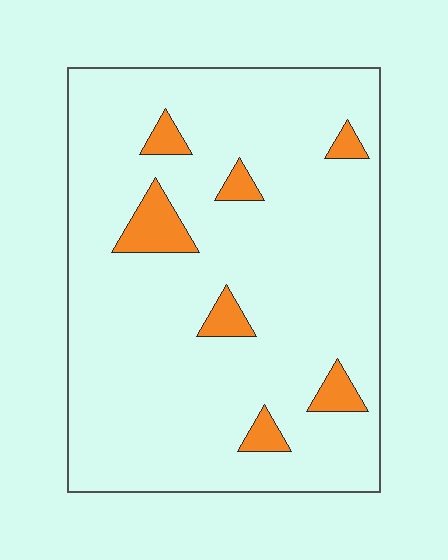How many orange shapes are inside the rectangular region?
7.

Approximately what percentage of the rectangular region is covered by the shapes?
Approximately 10%.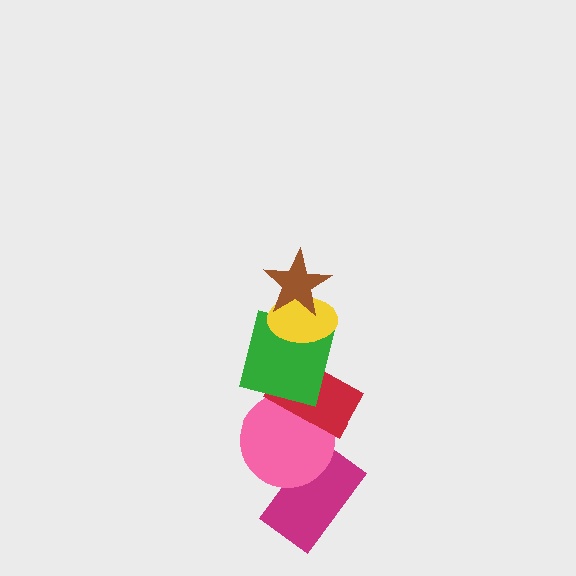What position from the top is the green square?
The green square is 3rd from the top.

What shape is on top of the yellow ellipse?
The brown star is on top of the yellow ellipse.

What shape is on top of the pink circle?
The red rectangle is on top of the pink circle.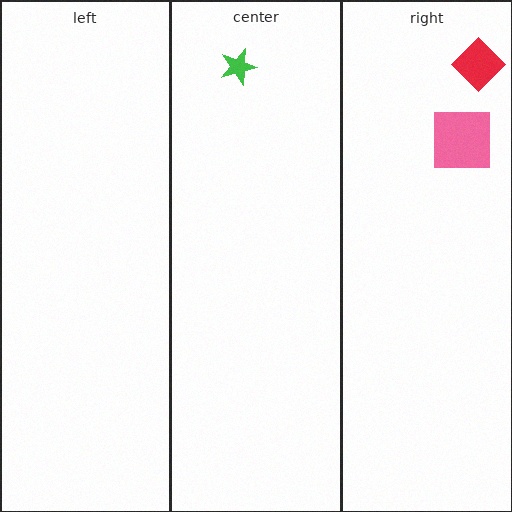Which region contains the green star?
The center region.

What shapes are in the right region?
The pink square, the red diamond.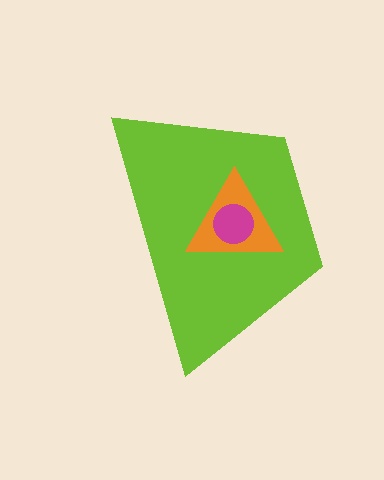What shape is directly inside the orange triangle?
The magenta circle.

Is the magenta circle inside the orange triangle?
Yes.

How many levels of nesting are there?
3.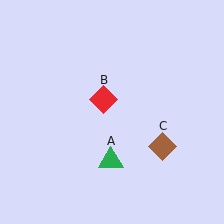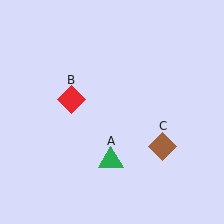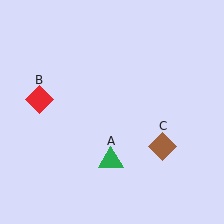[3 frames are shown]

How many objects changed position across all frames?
1 object changed position: red diamond (object B).